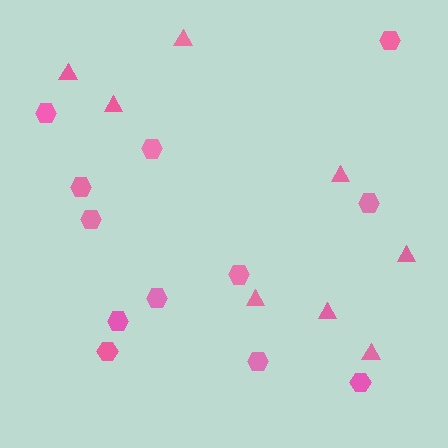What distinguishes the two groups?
There are 2 groups: one group of triangles (8) and one group of hexagons (12).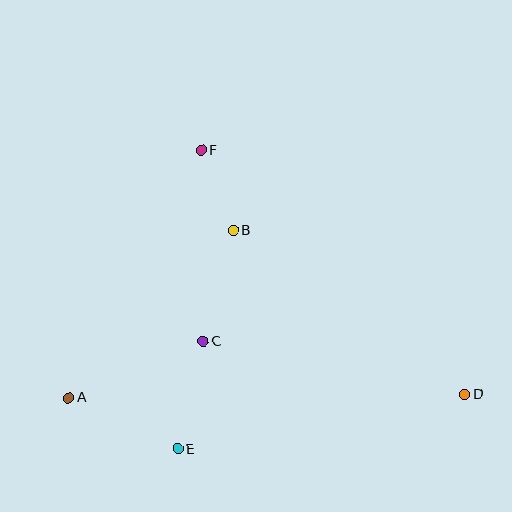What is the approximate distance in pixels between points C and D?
The distance between C and D is approximately 267 pixels.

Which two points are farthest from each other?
Points A and D are farthest from each other.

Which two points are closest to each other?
Points B and F are closest to each other.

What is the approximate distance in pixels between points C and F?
The distance between C and F is approximately 191 pixels.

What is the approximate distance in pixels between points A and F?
The distance between A and F is approximately 280 pixels.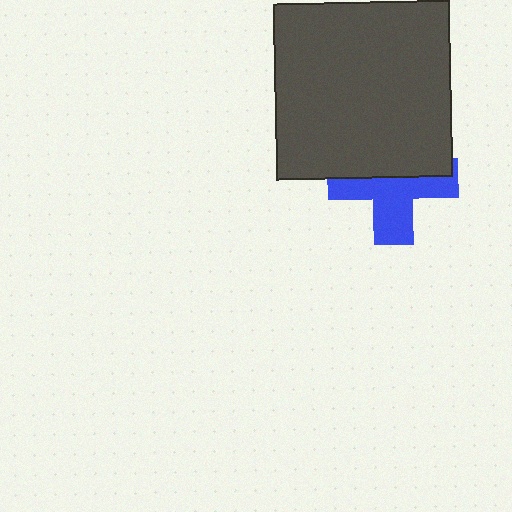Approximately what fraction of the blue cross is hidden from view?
Roughly 49% of the blue cross is hidden behind the dark gray square.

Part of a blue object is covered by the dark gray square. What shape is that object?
It is a cross.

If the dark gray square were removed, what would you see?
You would see the complete blue cross.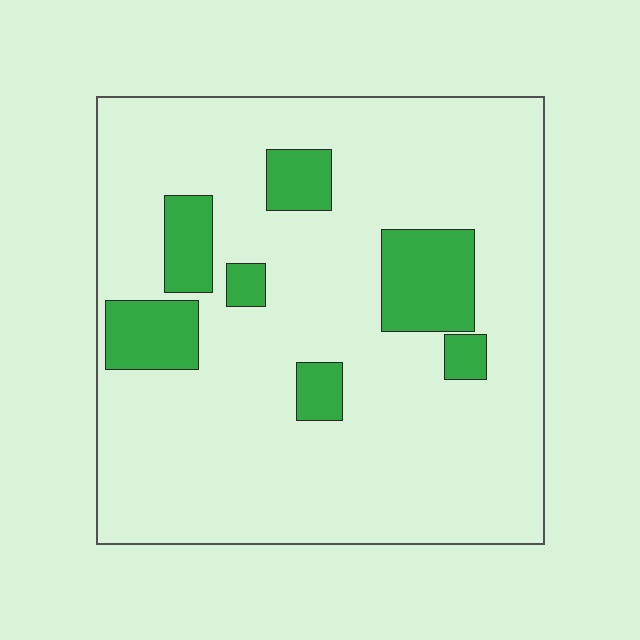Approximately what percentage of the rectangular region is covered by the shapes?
Approximately 15%.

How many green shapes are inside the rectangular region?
7.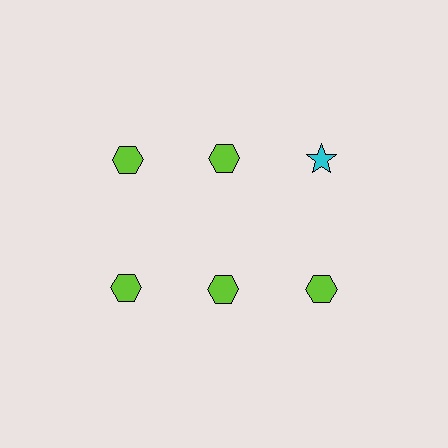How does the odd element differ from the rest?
It differs in both color (cyan instead of lime) and shape (star instead of hexagon).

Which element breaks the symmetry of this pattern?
The cyan star in the top row, center column breaks the symmetry. All other shapes are lime hexagons.